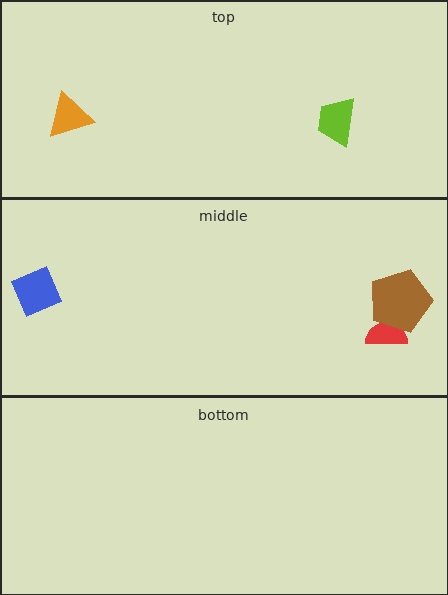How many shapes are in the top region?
2.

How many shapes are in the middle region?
3.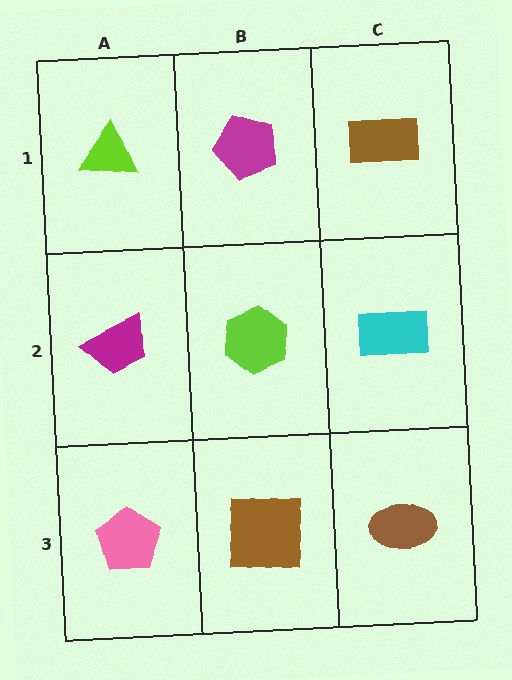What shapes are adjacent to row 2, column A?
A lime triangle (row 1, column A), a pink pentagon (row 3, column A), a lime hexagon (row 2, column B).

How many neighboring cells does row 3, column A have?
2.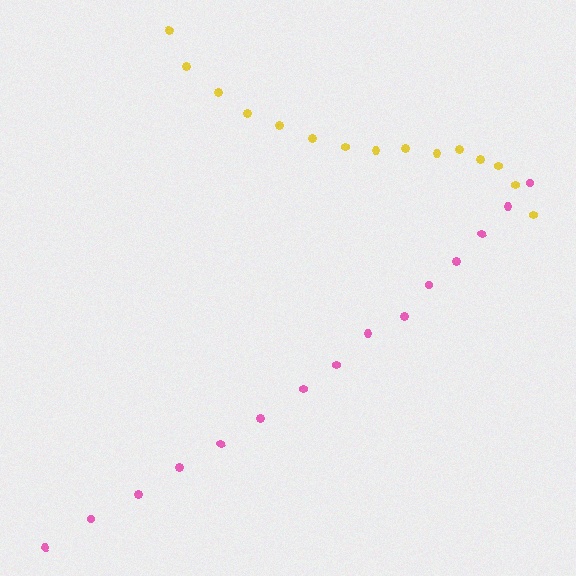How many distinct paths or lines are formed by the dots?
There are 2 distinct paths.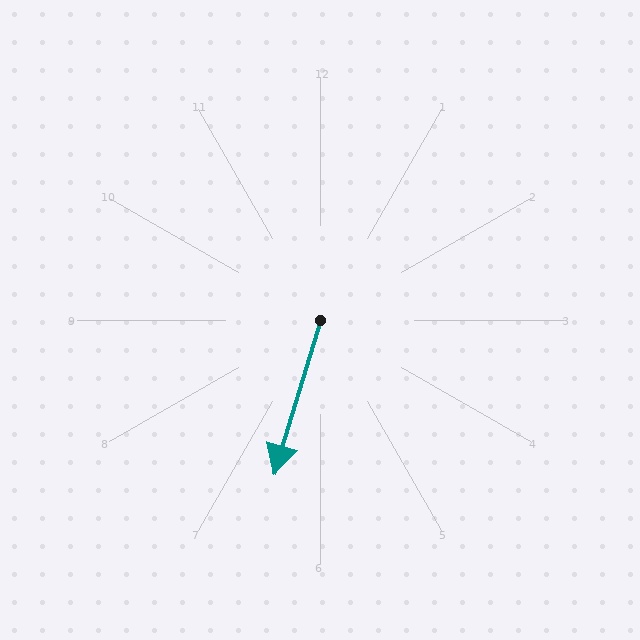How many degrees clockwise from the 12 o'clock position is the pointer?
Approximately 197 degrees.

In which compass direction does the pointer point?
South.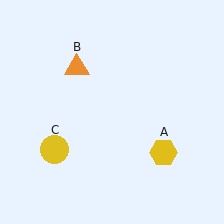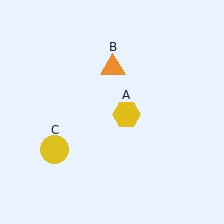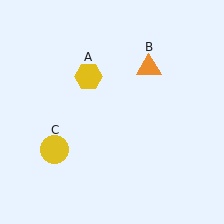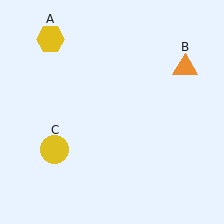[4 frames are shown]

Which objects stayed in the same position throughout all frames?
Yellow circle (object C) remained stationary.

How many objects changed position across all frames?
2 objects changed position: yellow hexagon (object A), orange triangle (object B).